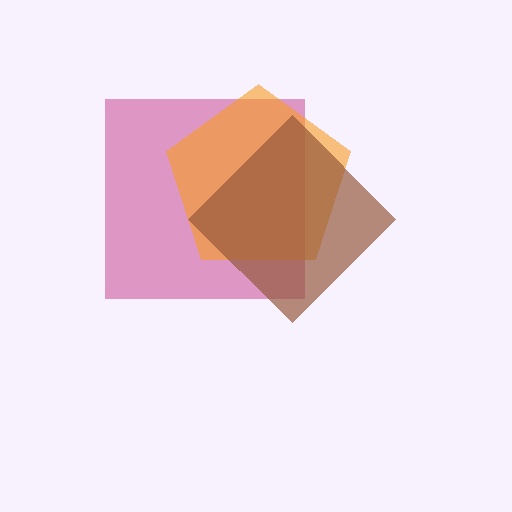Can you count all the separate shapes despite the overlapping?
Yes, there are 3 separate shapes.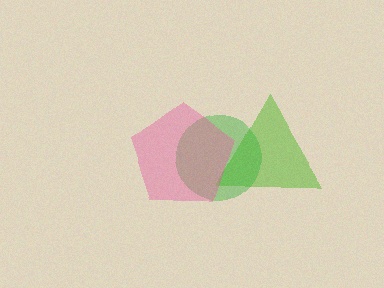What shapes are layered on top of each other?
The layered shapes are: a lime triangle, a green circle, a pink pentagon.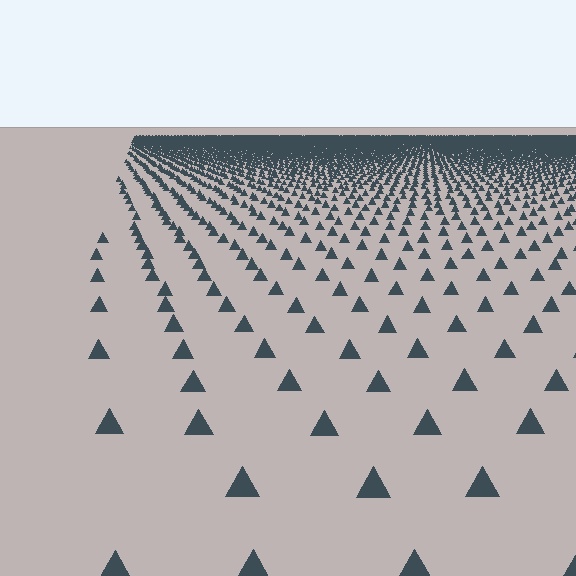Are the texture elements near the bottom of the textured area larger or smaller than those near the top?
Larger. Near the bottom, elements are closer to the viewer and appear at a bigger on-screen size.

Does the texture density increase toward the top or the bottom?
Density increases toward the top.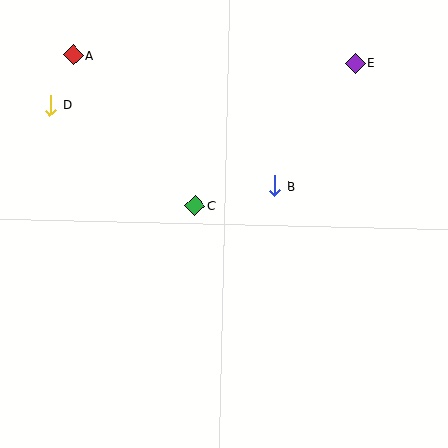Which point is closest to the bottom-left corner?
Point C is closest to the bottom-left corner.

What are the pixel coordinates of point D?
Point D is at (50, 105).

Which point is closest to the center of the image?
Point C at (195, 206) is closest to the center.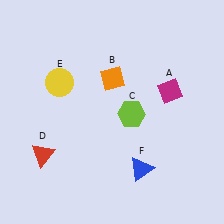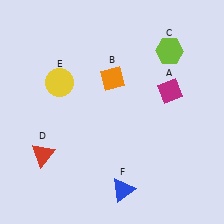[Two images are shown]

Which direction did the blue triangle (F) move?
The blue triangle (F) moved down.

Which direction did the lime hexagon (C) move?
The lime hexagon (C) moved up.